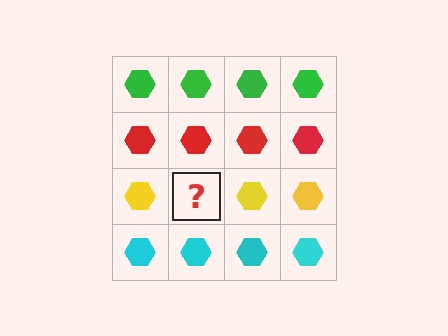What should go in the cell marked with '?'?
The missing cell should contain a yellow hexagon.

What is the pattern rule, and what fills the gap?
The rule is that each row has a consistent color. The gap should be filled with a yellow hexagon.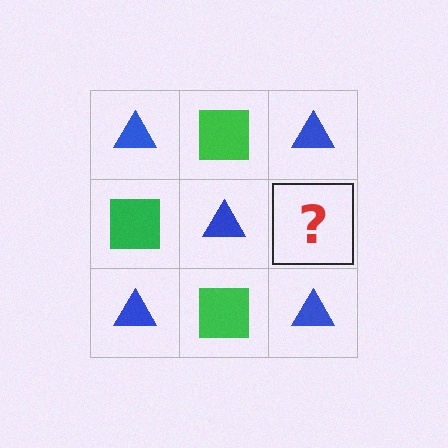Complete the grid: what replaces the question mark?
The question mark should be replaced with a green square.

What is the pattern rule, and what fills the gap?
The rule is that it alternates blue triangle and green square in a checkerboard pattern. The gap should be filled with a green square.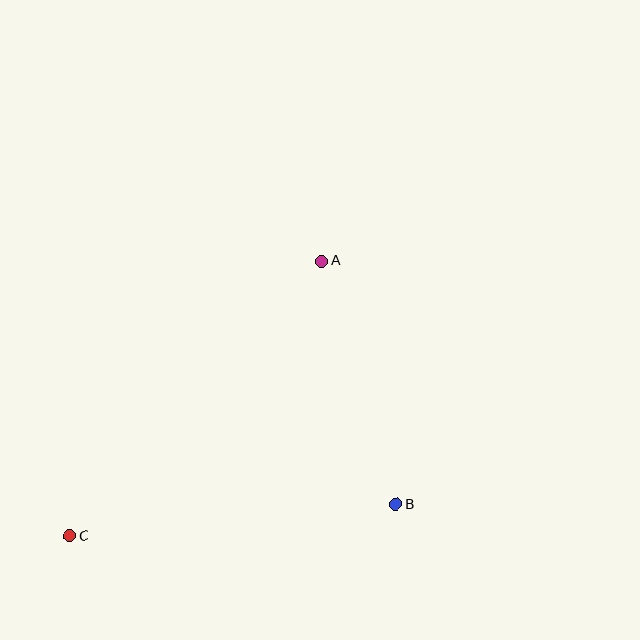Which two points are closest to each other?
Points A and B are closest to each other.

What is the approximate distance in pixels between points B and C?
The distance between B and C is approximately 328 pixels.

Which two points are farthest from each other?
Points A and C are farthest from each other.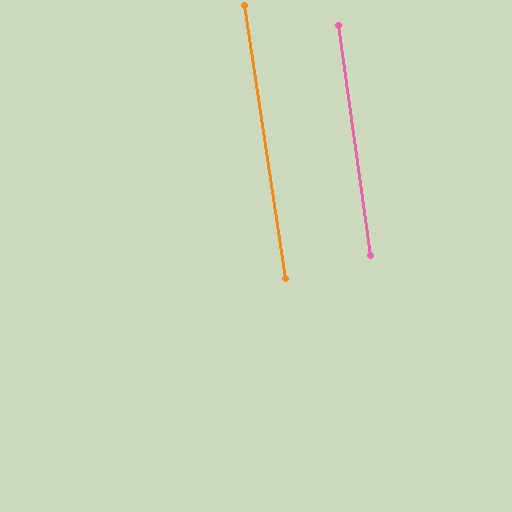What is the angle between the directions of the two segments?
Approximately 1 degree.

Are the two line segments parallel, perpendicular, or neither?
Parallel — their directions differ by only 0.6°.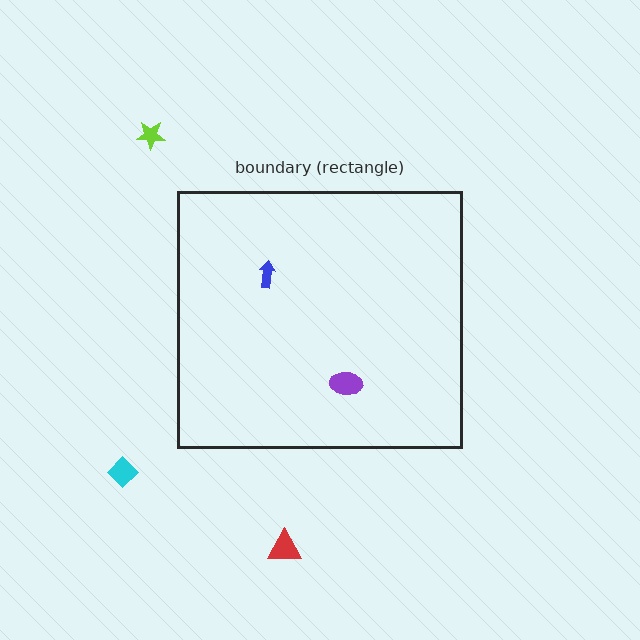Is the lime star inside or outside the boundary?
Outside.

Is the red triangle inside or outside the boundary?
Outside.